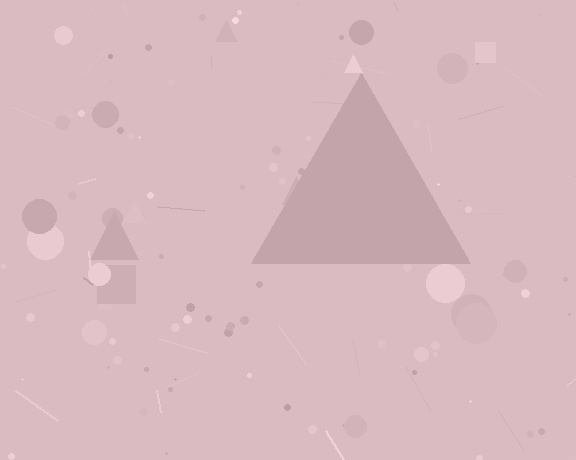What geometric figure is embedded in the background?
A triangle is embedded in the background.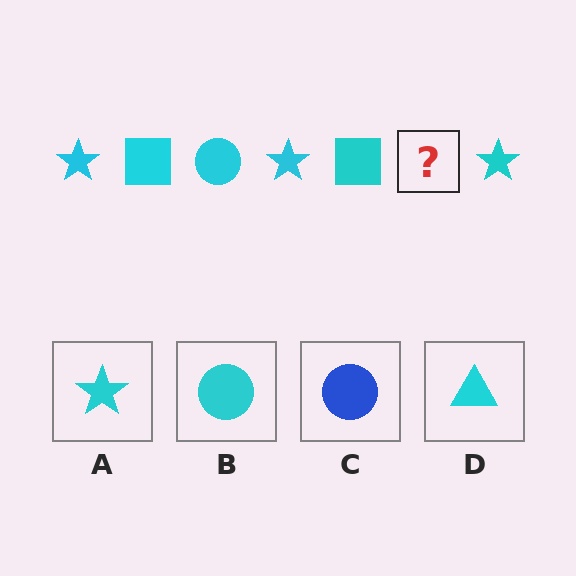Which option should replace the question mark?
Option B.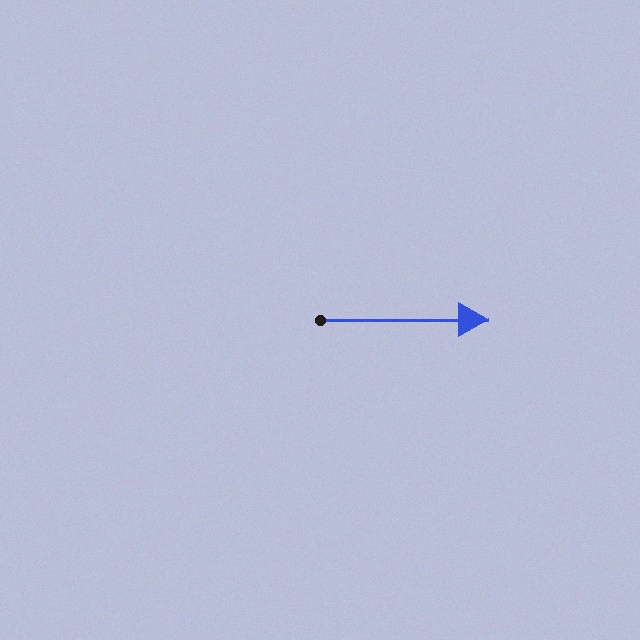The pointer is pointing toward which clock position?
Roughly 3 o'clock.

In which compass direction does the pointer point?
East.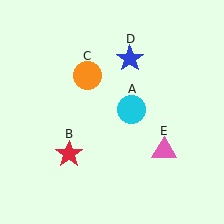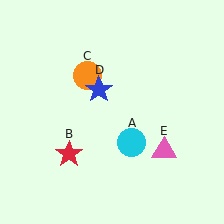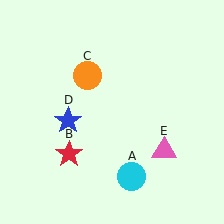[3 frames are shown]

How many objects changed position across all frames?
2 objects changed position: cyan circle (object A), blue star (object D).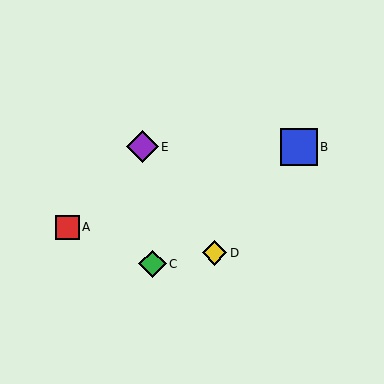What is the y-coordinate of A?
Object A is at y≈227.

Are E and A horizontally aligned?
No, E is at y≈147 and A is at y≈227.